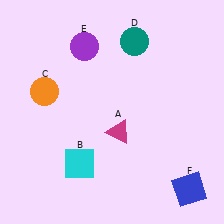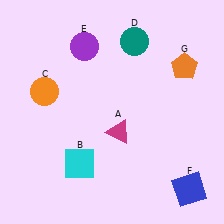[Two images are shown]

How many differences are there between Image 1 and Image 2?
There is 1 difference between the two images.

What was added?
An orange pentagon (G) was added in Image 2.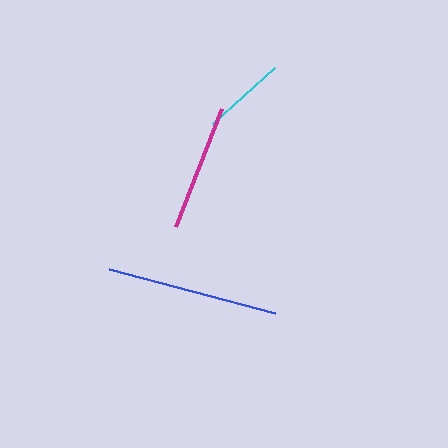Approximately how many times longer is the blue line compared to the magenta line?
The blue line is approximately 1.4 times the length of the magenta line.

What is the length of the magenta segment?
The magenta segment is approximately 127 pixels long.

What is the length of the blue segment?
The blue segment is approximately 172 pixels long.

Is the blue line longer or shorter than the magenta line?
The blue line is longer than the magenta line.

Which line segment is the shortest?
The cyan line is the shortest at approximately 83 pixels.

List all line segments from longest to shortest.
From longest to shortest: blue, magenta, cyan.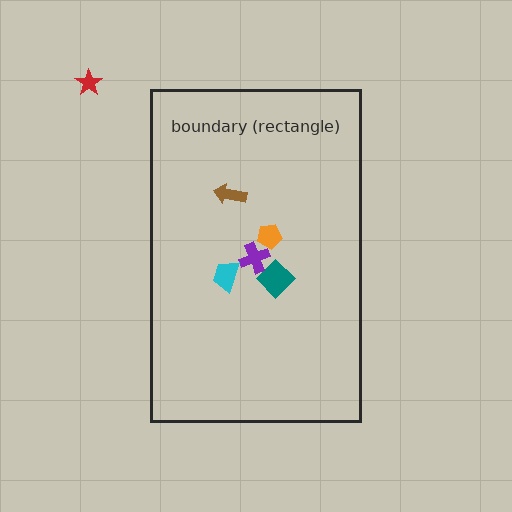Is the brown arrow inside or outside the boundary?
Inside.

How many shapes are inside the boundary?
5 inside, 1 outside.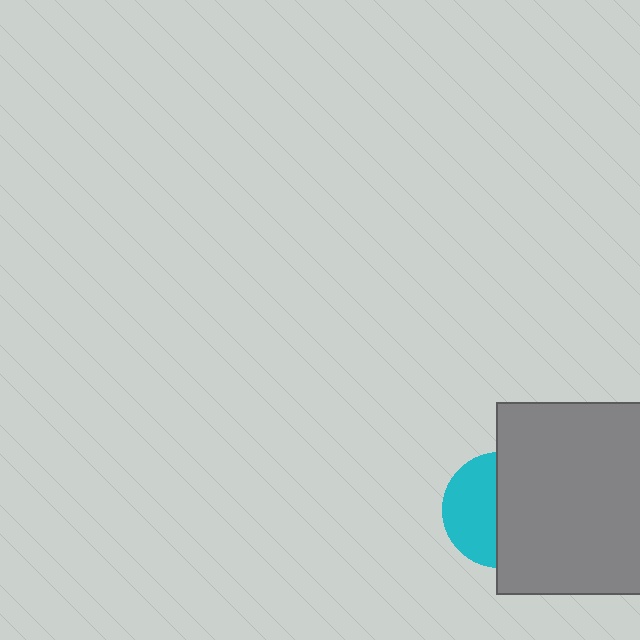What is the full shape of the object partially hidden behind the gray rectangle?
The partially hidden object is a cyan circle.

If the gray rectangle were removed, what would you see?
You would see the complete cyan circle.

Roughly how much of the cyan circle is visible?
About half of it is visible (roughly 45%).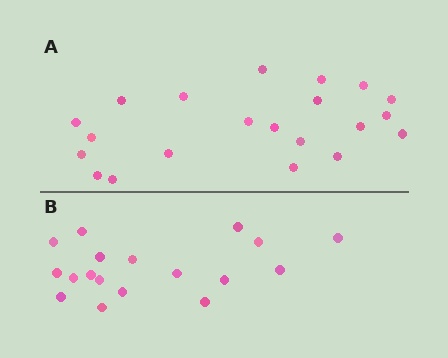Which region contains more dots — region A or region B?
Region A (the top region) has more dots.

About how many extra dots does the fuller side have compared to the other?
Region A has just a few more — roughly 2 or 3 more dots than region B.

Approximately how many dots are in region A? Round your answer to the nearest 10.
About 20 dots. (The exact count is 21, which rounds to 20.)